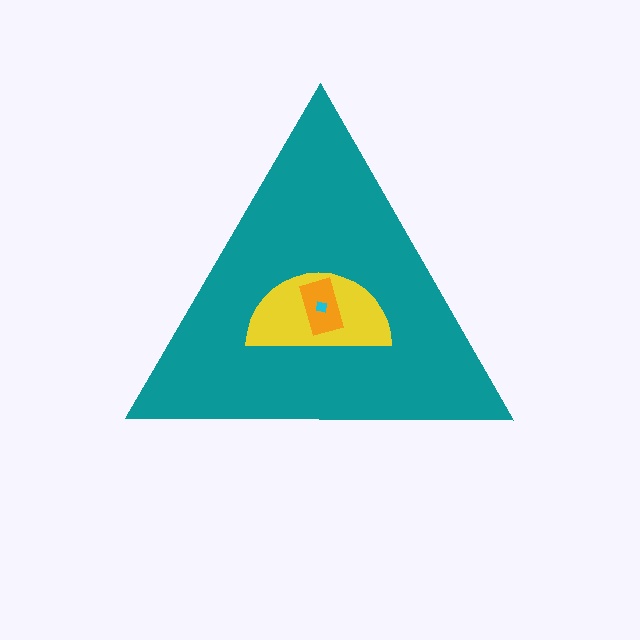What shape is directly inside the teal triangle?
The yellow semicircle.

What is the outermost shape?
The teal triangle.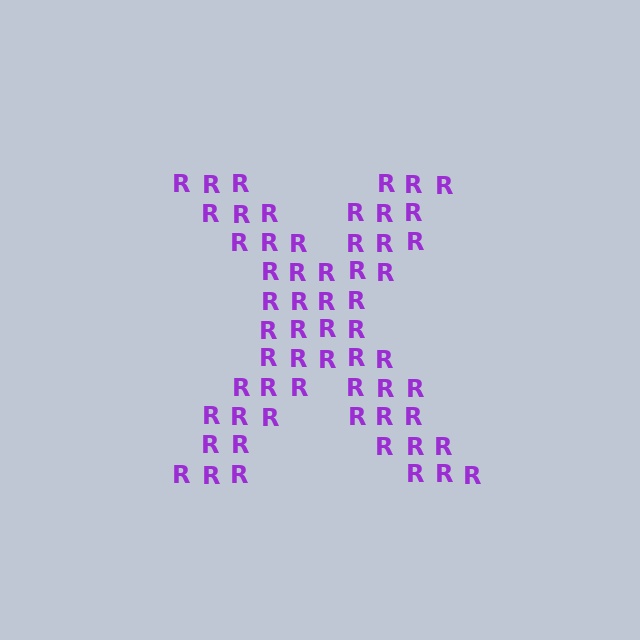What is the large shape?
The large shape is the letter X.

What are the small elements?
The small elements are letter R's.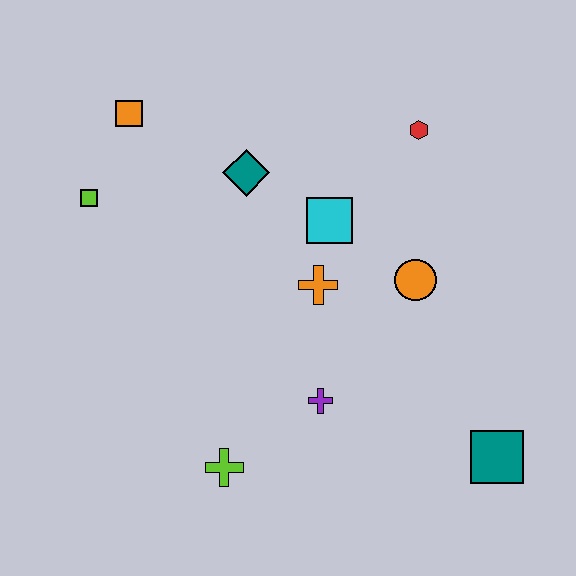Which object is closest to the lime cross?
The purple cross is closest to the lime cross.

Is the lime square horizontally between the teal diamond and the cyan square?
No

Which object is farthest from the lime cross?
The red hexagon is farthest from the lime cross.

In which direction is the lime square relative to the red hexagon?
The lime square is to the left of the red hexagon.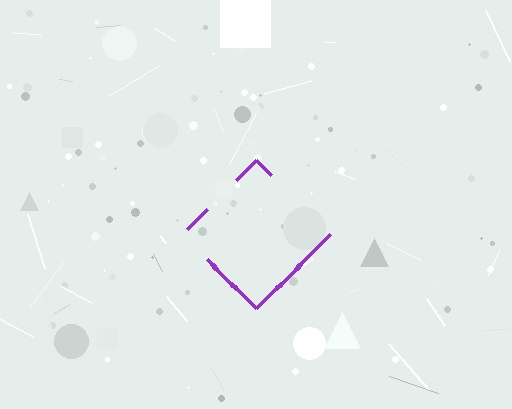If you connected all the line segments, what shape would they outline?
They would outline a diamond.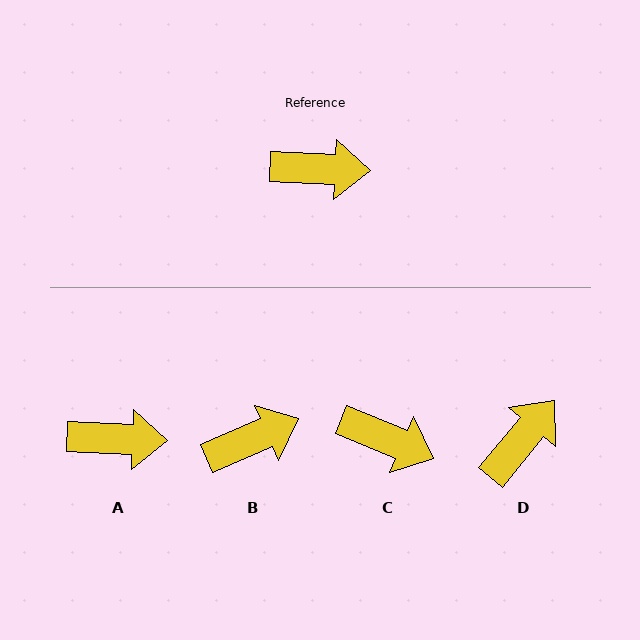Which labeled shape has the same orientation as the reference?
A.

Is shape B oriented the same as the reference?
No, it is off by about 26 degrees.